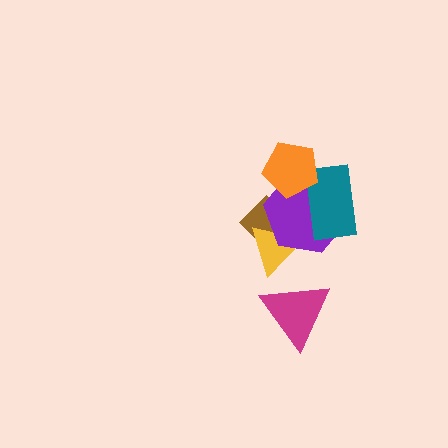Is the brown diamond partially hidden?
Yes, it is partially covered by another shape.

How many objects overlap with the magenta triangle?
0 objects overlap with the magenta triangle.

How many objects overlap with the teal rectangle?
2 objects overlap with the teal rectangle.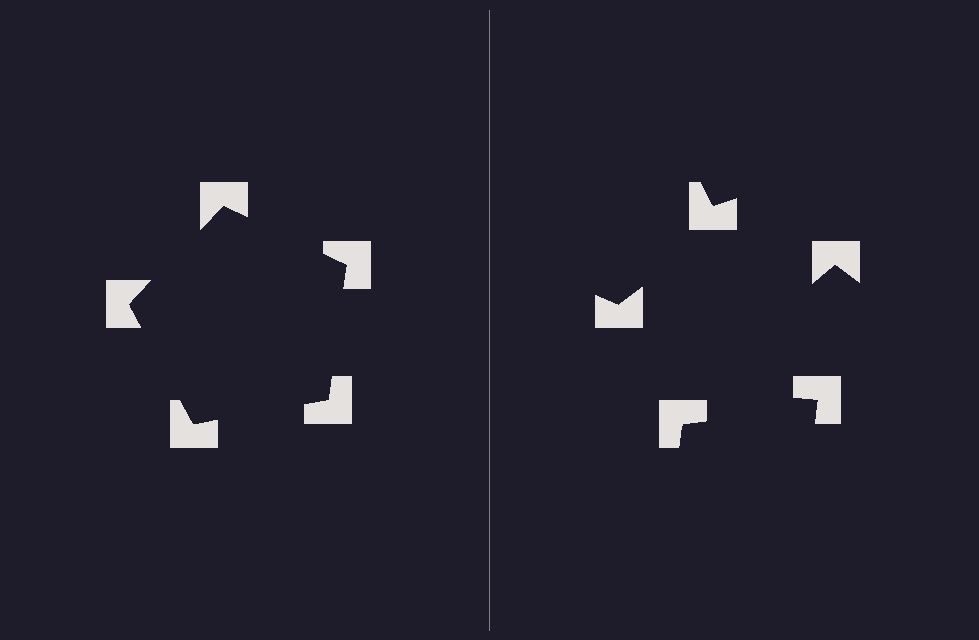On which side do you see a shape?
An illusory pentagon appears on the left side. On the right side the wedge cuts are rotated, so no coherent shape forms.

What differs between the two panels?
The notched squares are positioned identically on both sides; only the wedge orientations differ. On the left they align to a pentagon; on the right they are misaligned.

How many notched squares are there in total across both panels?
10 — 5 on each side.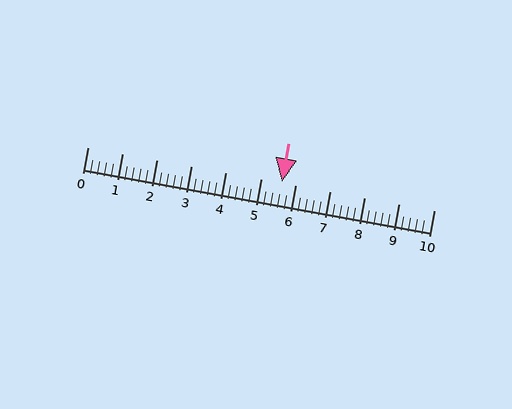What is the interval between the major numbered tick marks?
The major tick marks are spaced 1 units apart.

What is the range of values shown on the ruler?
The ruler shows values from 0 to 10.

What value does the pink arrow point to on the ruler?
The pink arrow points to approximately 5.6.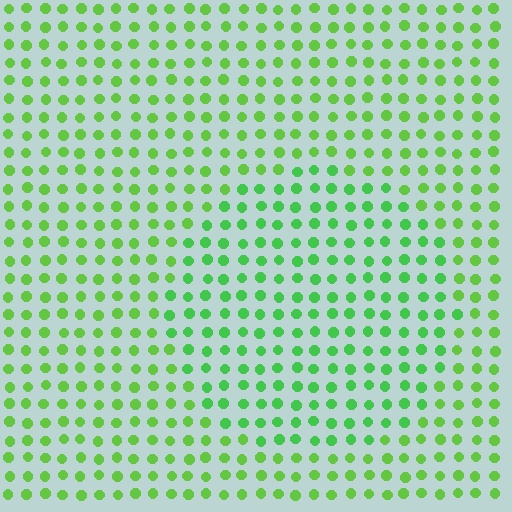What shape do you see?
I see a circle.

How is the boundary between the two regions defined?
The boundary is defined purely by a slight shift in hue (about 20 degrees). Spacing, size, and orientation are identical on both sides.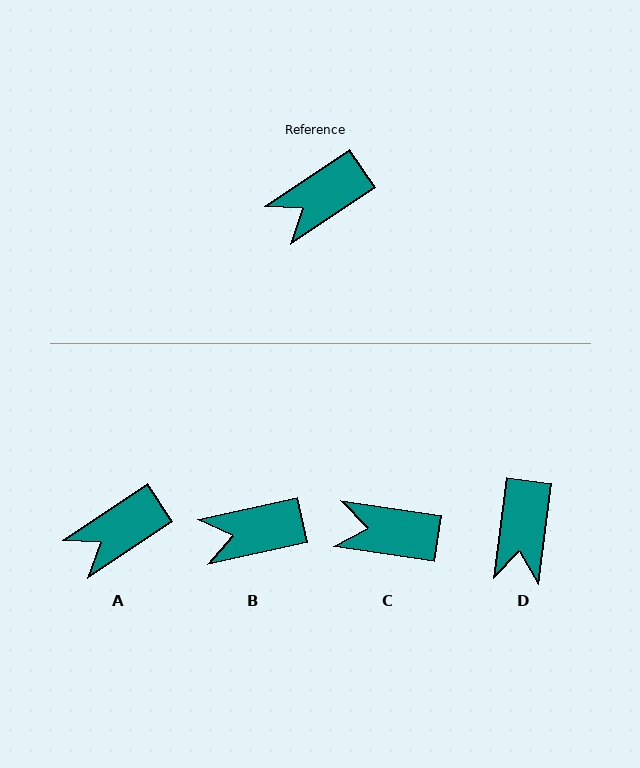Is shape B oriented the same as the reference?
No, it is off by about 21 degrees.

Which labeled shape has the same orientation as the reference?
A.